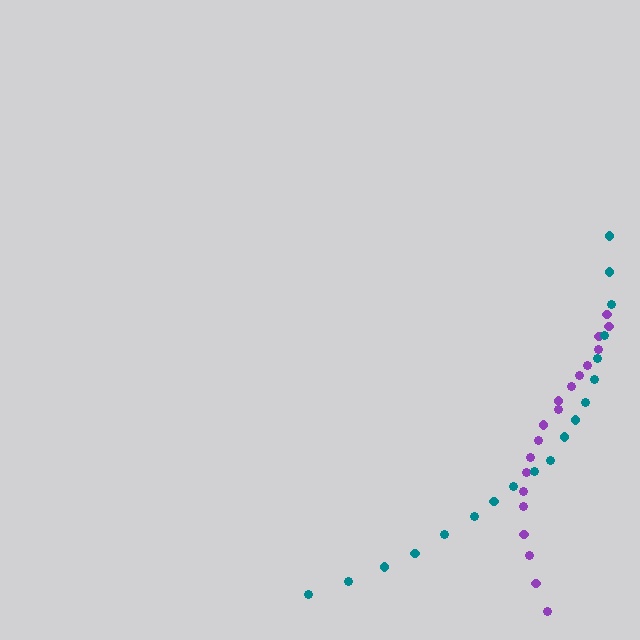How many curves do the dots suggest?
There are 2 distinct paths.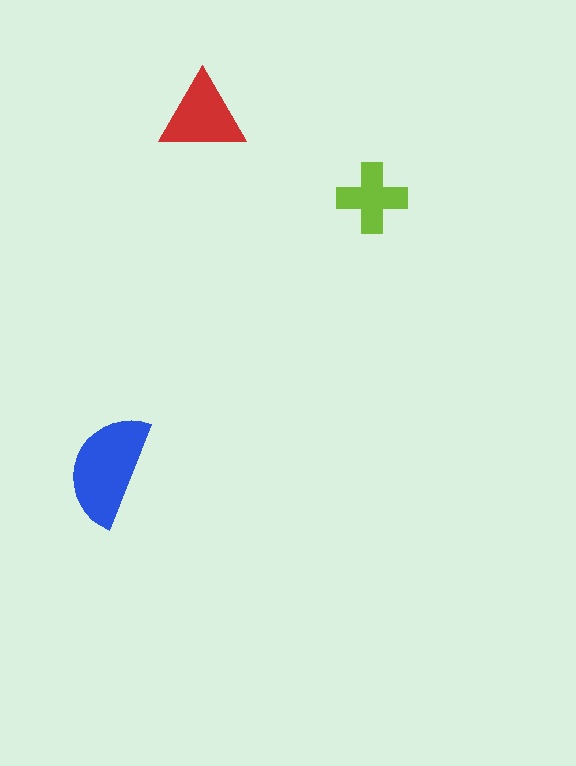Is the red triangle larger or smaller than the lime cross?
Larger.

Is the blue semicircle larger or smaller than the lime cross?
Larger.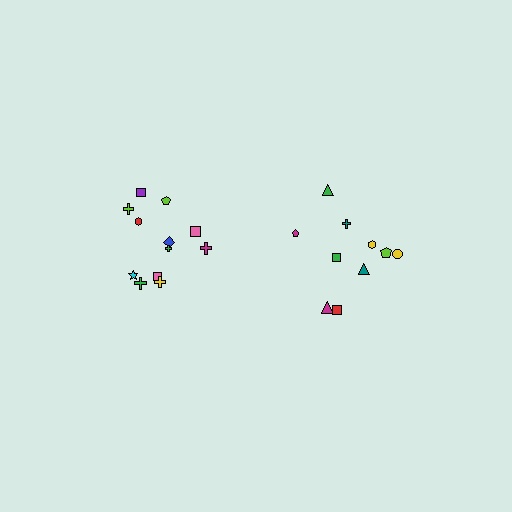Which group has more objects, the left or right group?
The left group.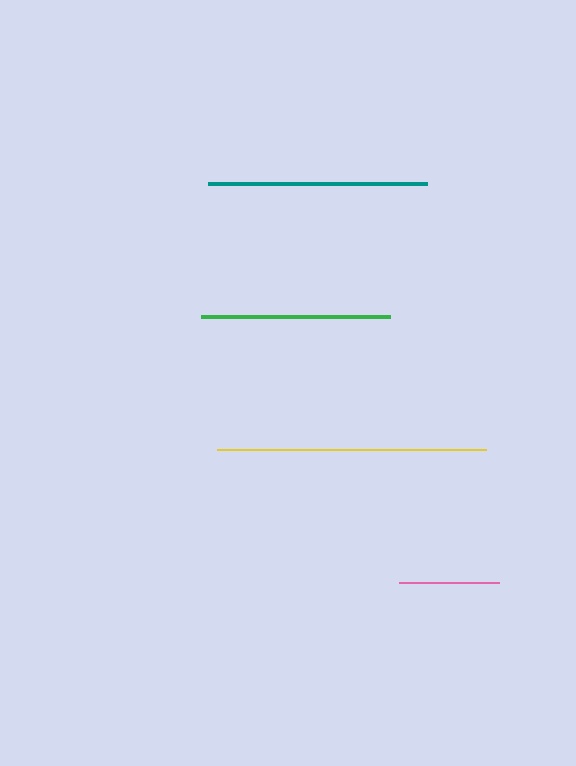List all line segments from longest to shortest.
From longest to shortest: yellow, teal, green, pink.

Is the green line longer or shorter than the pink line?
The green line is longer than the pink line.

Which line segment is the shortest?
The pink line is the shortest at approximately 100 pixels.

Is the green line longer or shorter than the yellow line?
The yellow line is longer than the green line.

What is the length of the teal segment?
The teal segment is approximately 219 pixels long.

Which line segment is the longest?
The yellow line is the longest at approximately 269 pixels.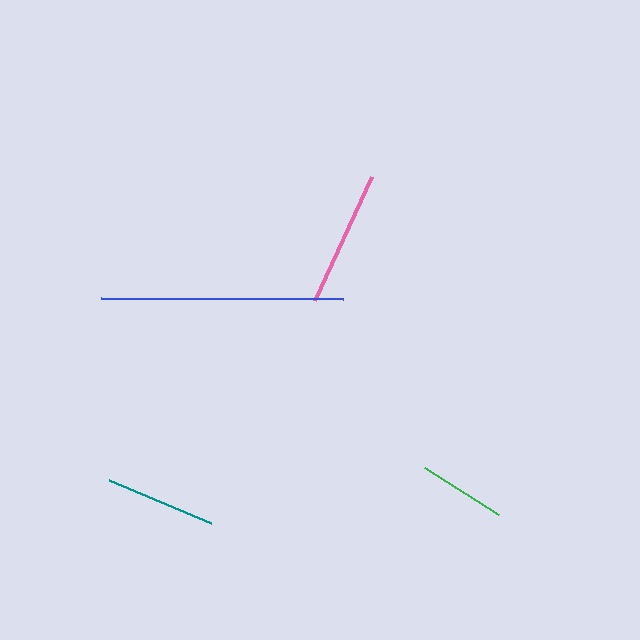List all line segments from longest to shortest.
From longest to shortest: blue, pink, teal, green.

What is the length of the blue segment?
The blue segment is approximately 241 pixels long.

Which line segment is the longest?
The blue line is the longest at approximately 241 pixels.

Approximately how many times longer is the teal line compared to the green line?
The teal line is approximately 1.3 times the length of the green line.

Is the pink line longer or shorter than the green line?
The pink line is longer than the green line.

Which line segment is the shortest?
The green line is the shortest at approximately 88 pixels.